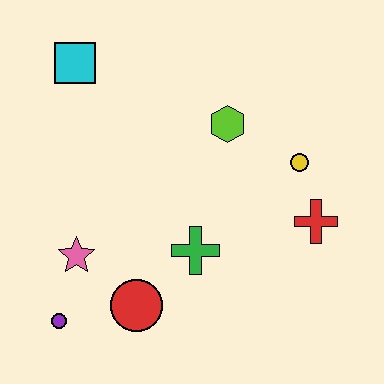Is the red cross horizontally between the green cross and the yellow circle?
No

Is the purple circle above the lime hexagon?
No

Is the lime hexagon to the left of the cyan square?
No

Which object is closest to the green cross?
The red circle is closest to the green cross.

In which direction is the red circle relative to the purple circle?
The red circle is to the right of the purple circle.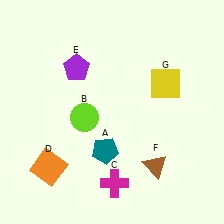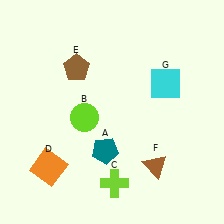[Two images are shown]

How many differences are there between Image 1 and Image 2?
There are 3 differences between the two images.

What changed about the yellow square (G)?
In Image 1, G is yellow. In Image 2, it changed to cyan.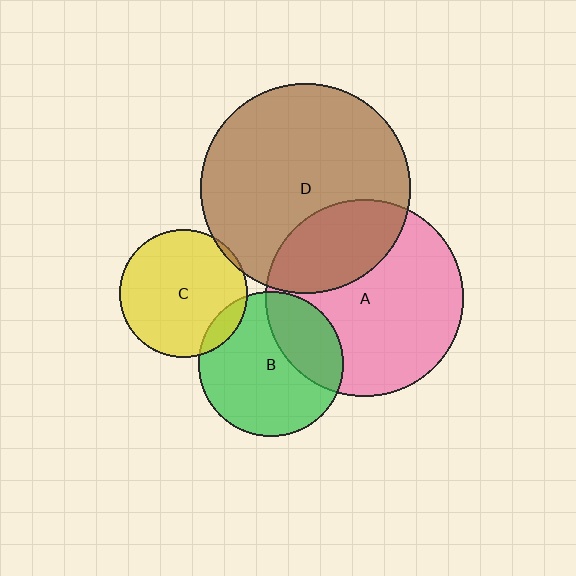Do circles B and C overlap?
Yes.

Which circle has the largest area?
Circle D (brown).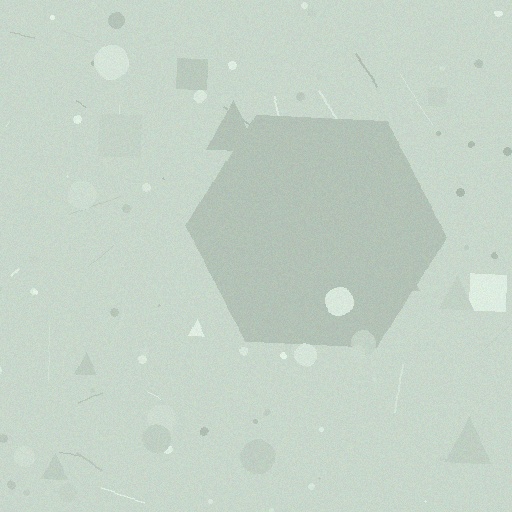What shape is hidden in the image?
A hexagon is hidden in the image.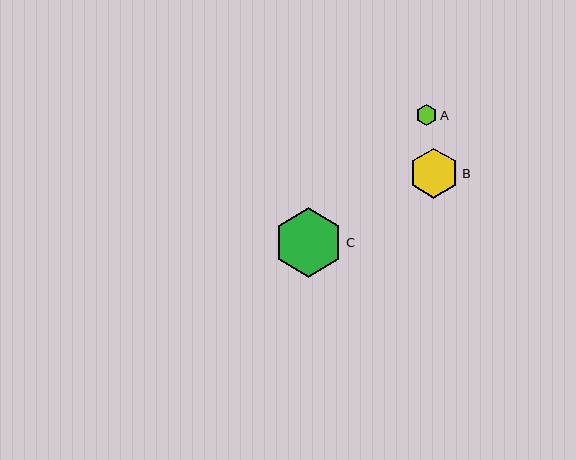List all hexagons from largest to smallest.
From largest to smallest: C, B, A.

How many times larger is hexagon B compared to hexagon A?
Hexagon B is approximately 2.4 times the size of hexagon A.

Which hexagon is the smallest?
Hexagon A is the smallest with a size of approximately 21 pixels.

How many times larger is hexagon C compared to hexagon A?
Hexagon C is approximately 3.3 times the size of hexagon A.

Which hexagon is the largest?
Hexagon C is the largest with a size of approximately 69 pixels.